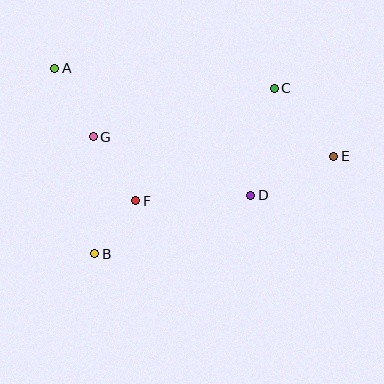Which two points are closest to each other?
Points B and F are closest to each other.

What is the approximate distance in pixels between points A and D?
The distance between A and D is approximately 234 pixels.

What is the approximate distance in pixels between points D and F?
The distance between D and F is approximately 115 pixels.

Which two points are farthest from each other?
Points A and E are farthest from each other.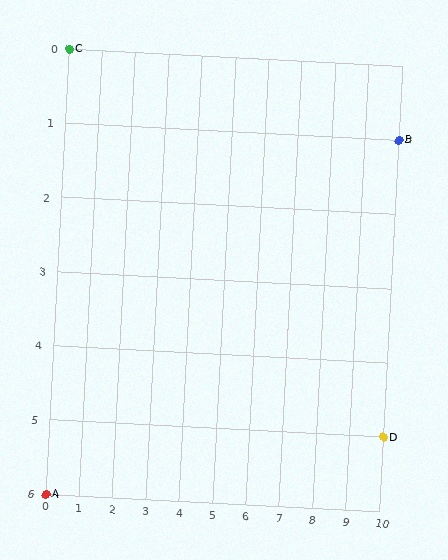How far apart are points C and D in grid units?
Points C and D are 10 columns and 5 rows apart (about 11.2 grid units diagonally).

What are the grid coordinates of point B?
Point B is at grid coordinates (10, 1).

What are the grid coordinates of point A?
Point A is at grid coordinates (0, 6).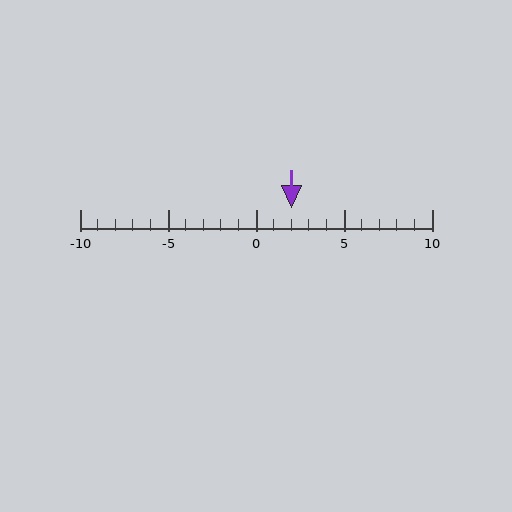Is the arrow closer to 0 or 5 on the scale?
The arrow is closer to 0.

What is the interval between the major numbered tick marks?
The major tick marks are spaced 5 units apart.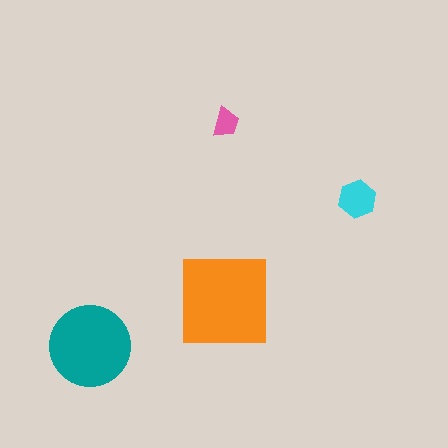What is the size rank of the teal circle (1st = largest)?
2nd.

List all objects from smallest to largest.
The pink trapezoid, the cyan hexagon, the teal circle, the orange square.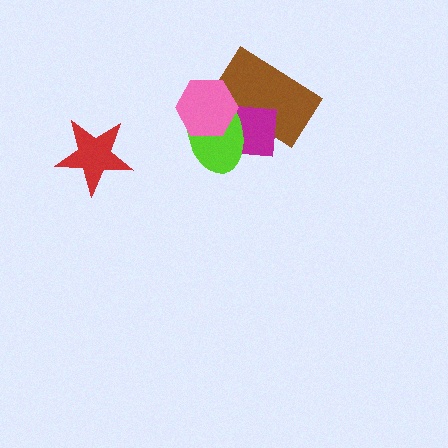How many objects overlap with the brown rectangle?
3 objects overlap with the brown rectangle.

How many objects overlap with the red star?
0 objects overlap with the red star.